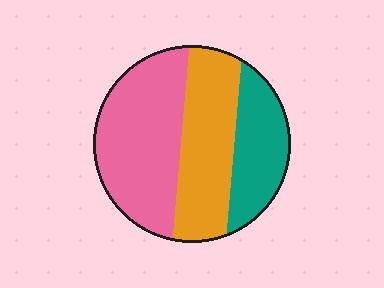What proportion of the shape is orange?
Orange takes up about one third (1/3) of the shape.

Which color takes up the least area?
Teal, at roughly 25%.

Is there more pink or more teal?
Pink.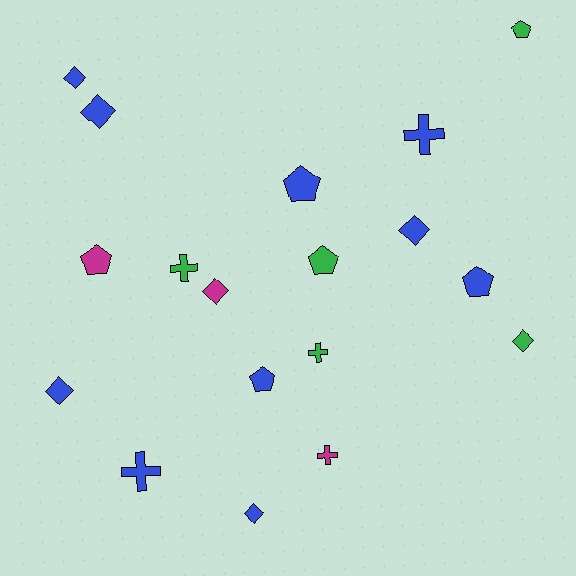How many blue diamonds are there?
There are 5 blue diamonds.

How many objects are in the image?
There are 18 objects.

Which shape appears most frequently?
Diamond, with 7 objects.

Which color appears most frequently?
Blue, with 10 objects.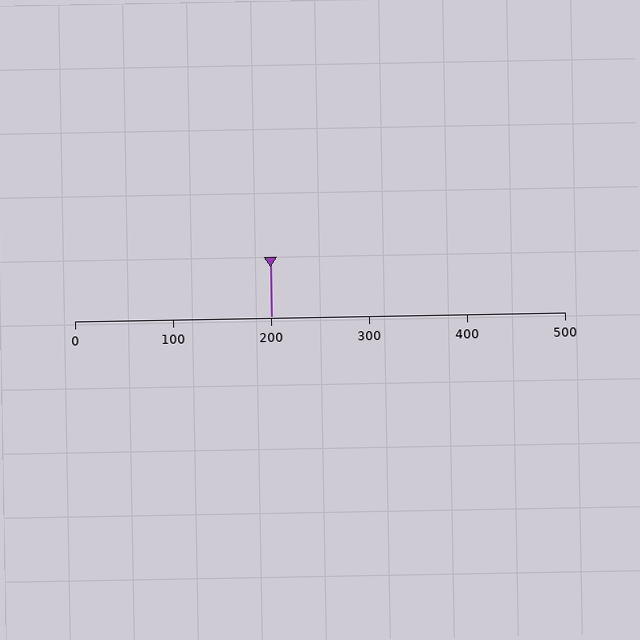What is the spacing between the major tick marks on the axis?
The major ticks are spaced 100 apart.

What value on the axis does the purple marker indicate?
The marker indicates approximately 200.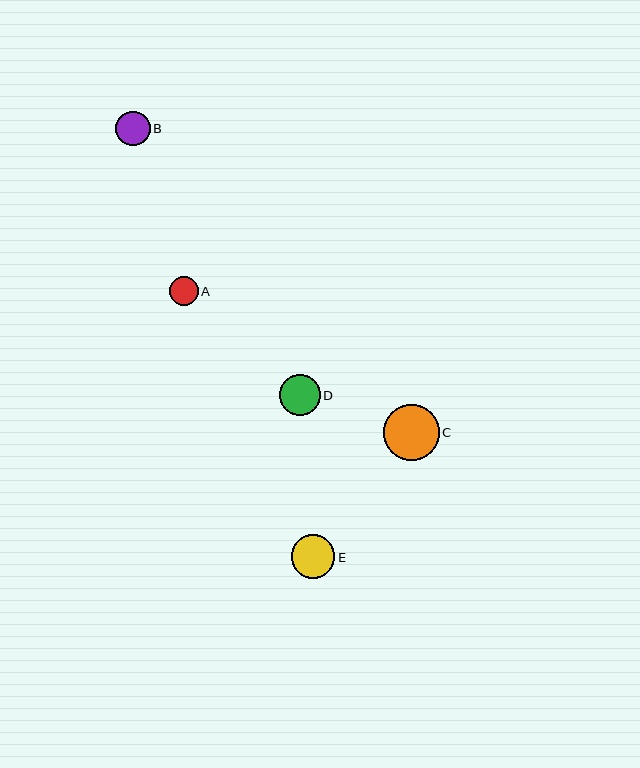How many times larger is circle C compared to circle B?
Circle C is approximately 1.6 times the size of circle B.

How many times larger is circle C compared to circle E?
Circle C is approximately 1.3 times the size of circle E.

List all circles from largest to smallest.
From largest to smallest: C, E, D, B, A.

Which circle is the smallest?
Circle A is the smallest with a size of approximately 28 pixels.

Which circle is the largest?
Circle C is the largest with a size of approximately 55 pixels.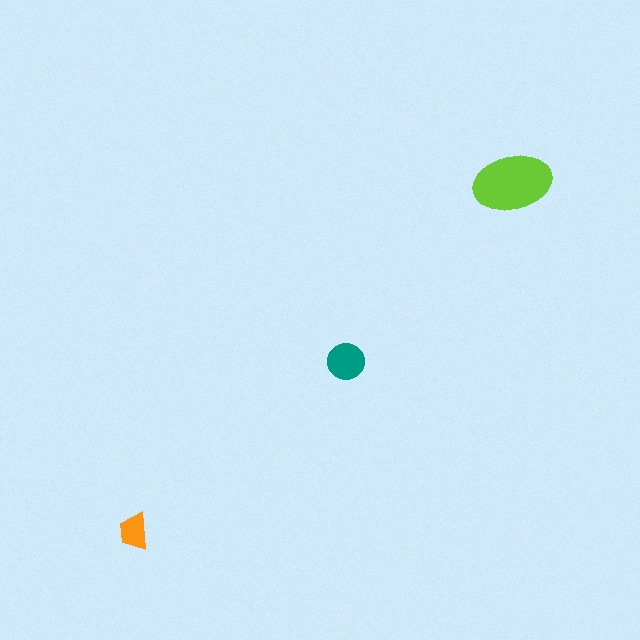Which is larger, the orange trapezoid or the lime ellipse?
The lime ellipse.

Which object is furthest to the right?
The lime ellipse is rightmost.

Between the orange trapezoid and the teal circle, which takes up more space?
The teal circle.